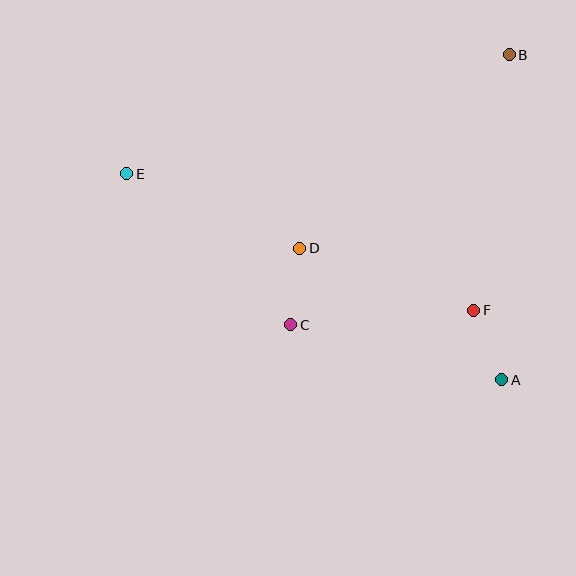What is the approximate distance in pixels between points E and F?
The distance between E and F is approximately 373 pixels.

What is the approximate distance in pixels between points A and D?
The distance between A and D is approximately 241 pixels.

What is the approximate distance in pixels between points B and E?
The distance between B and E is approximately 401 pixels.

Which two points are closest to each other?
Points A and F are closest to each other.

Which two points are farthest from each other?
Points A and E are farthest from each other.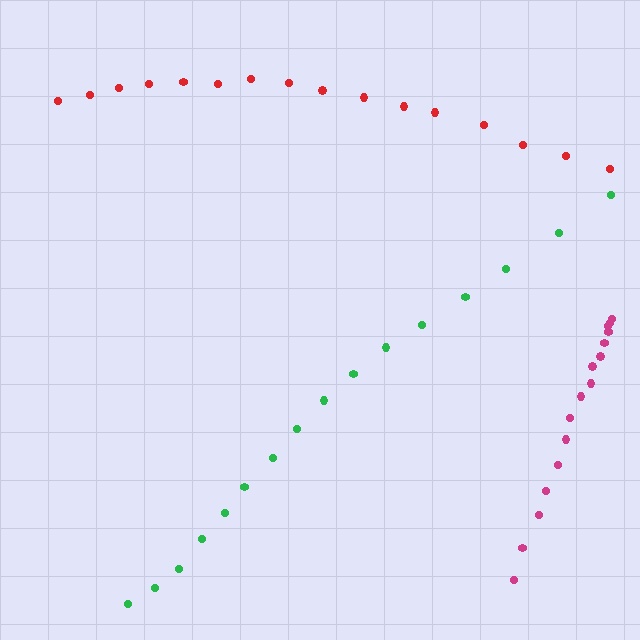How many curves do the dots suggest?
There are 3 distinct paths.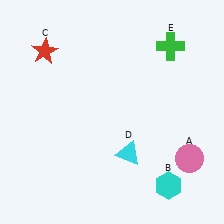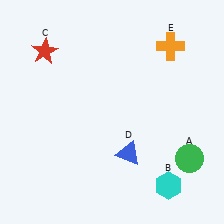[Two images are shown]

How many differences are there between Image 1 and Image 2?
There are 3 differences between the two images.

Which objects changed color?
A changed from pink to green. D changed from cyan to blue. E changed from green to orange.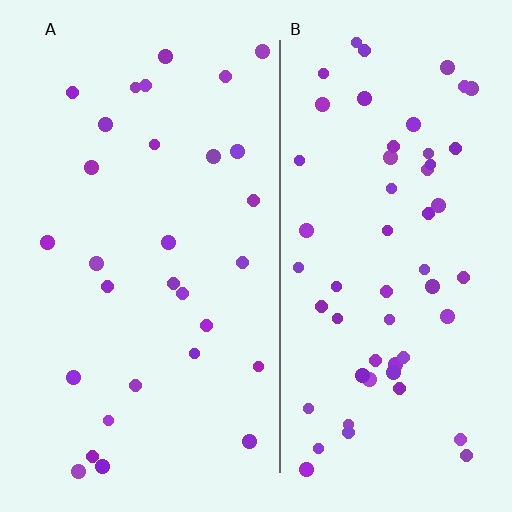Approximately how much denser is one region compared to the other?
Approximately 1.9× — region B over region A.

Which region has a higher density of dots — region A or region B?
B (the right).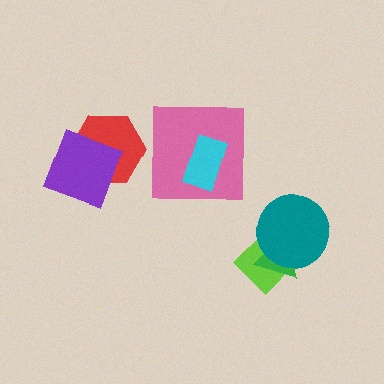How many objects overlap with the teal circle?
2 objects overlap with the teal circle.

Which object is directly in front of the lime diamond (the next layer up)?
The green triangle is directly in front of the lime diamond.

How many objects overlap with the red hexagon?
1 object overlaps with the red hexagon.